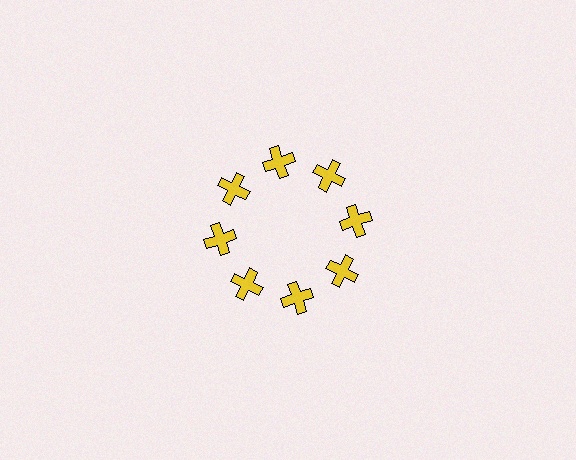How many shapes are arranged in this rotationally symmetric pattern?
There are 8 shapes, arranged in 8 groups of 1.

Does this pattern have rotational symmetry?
Yes, this pattern has 8-fold rotational symmetry. It looks the same after rotating 45 degrees around the center.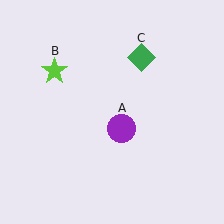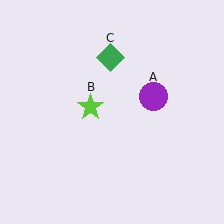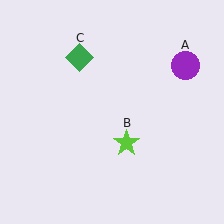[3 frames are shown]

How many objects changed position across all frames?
3 objects changed position: purple circle (object A), lime star (object B), green diamond (object C).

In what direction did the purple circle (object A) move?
The purple circle (object A) moved up and to the right.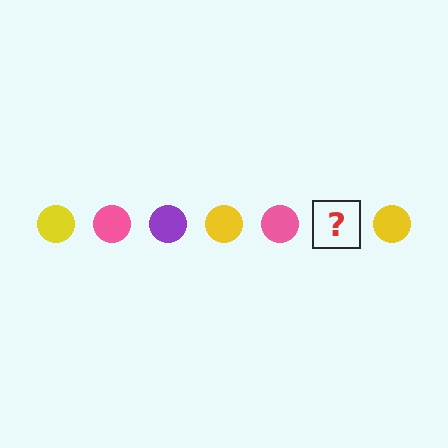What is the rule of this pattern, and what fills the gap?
The rule is that the pattern cycles through yellow, pink, purple circles. The gap should be filled with a purple circle.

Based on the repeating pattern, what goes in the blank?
The blank should be a purple circle.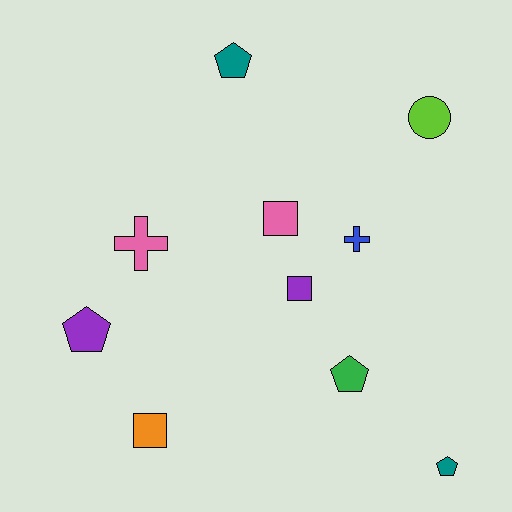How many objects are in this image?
There are 10 objects.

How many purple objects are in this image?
There are 2 purple objects.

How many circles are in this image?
There is 1 circle.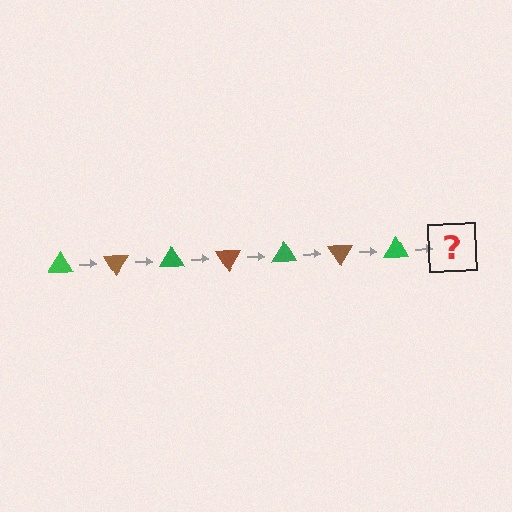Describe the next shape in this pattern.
It should be a brown triangle, rotated 420 degrees from the start.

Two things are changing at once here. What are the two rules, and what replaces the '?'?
The two rules are that it rotates 60 degrees each step and the color cycles through green and brown. The '?' should be a brown triangle, rotated 420 degrees from the start.